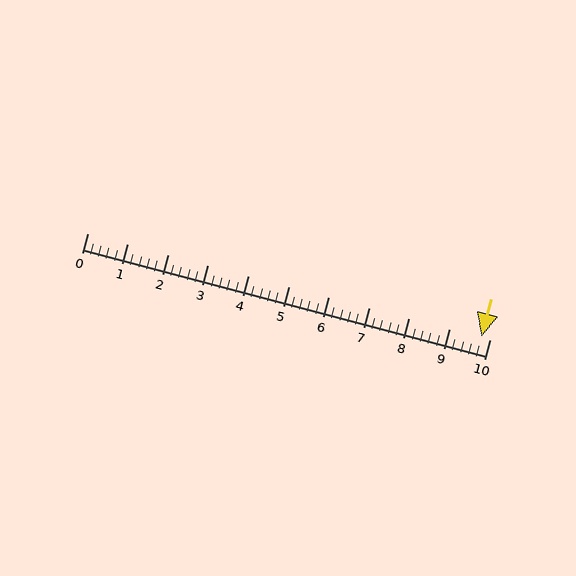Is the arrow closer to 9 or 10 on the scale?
The arrow is closer to 10.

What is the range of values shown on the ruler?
The ruler shows values from 0 to 10.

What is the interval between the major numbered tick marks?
The major tick marks are spaced 1 units apart.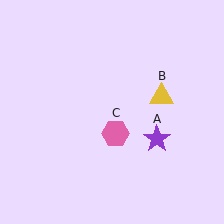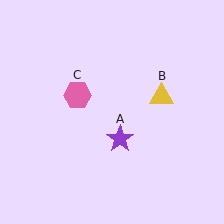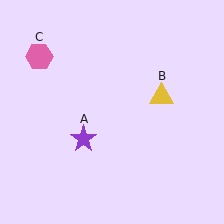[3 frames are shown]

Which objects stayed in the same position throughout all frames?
Yellow triangle (object B) remained stationary.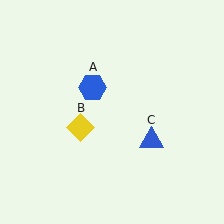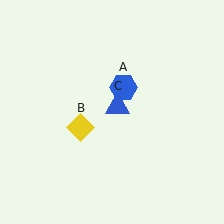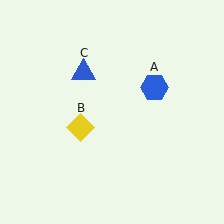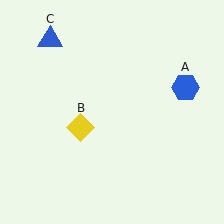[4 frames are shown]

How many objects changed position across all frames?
2 objects changed position: blue hexagon (object A), blue triangle (object C).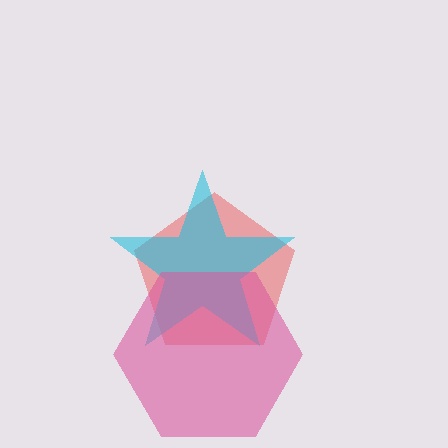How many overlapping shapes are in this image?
There are 3 overlapping shapes in the image.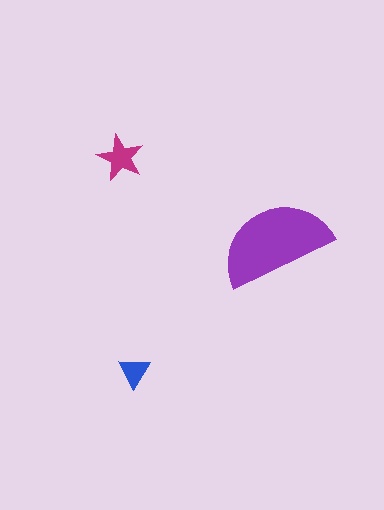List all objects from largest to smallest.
The purple semicircle, the magenta star, the blue triangle.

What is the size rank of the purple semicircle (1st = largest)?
1st.